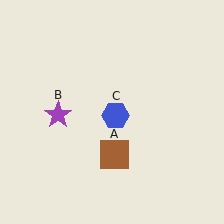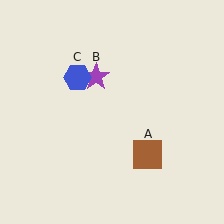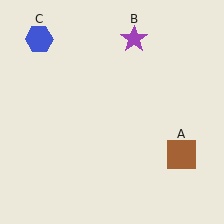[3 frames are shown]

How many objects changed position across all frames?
3 objects changed position: brown square (object A), purple star (object B), blue hexagon (object C).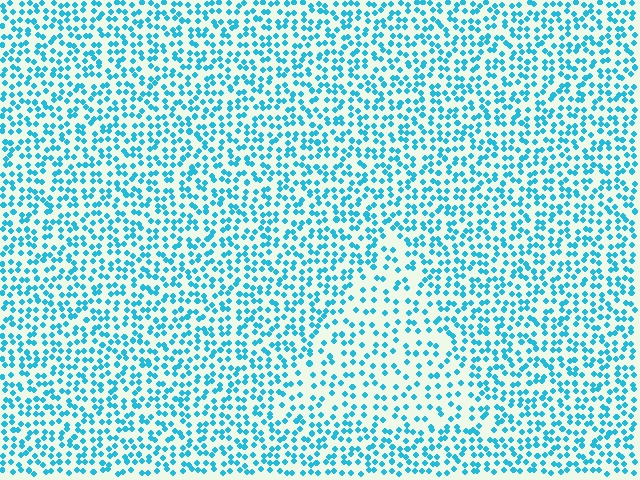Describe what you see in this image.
The image contains small cyan elements arranged at two different densities. A triangle-shaped region is visible where the elements are less densely packed than the surrounding area.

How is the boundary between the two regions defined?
The boundary is defined by a change in element density (approximately 1.7x ratio). All elements are the same color, size, and shape.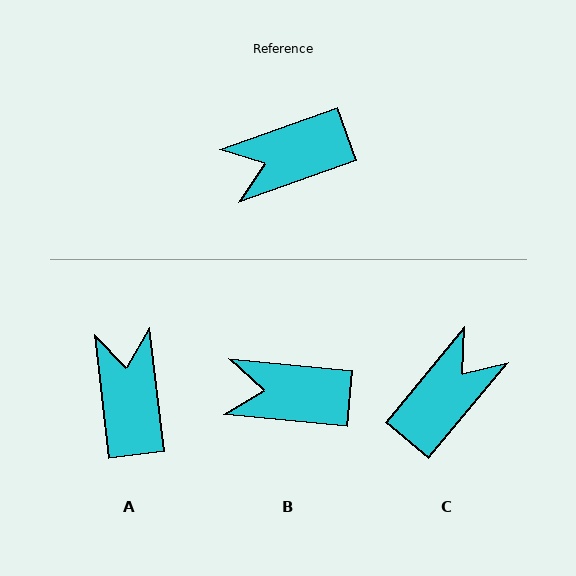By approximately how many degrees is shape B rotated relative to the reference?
Approximately 25 degrees clockwise.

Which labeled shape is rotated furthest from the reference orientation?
C, about 149 degrees away.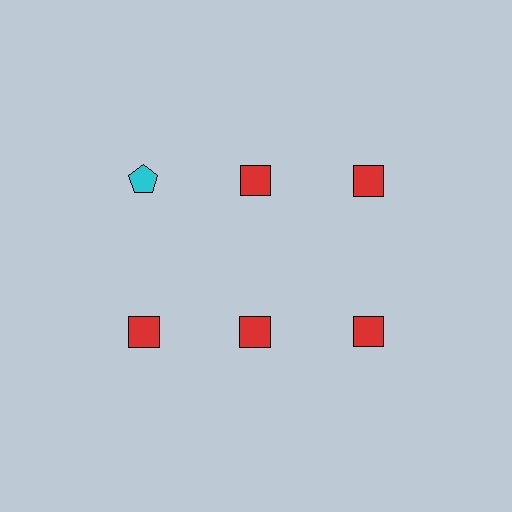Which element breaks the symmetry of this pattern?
The cyan pentagon in the top row, leftmost column breaks the symmetry. All other shapes are red squares.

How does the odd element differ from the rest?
It differs in both color (cyan instead of red) and shape (pentagon instead of square).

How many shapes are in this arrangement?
There are 6 shapes arranged in a grid pattern.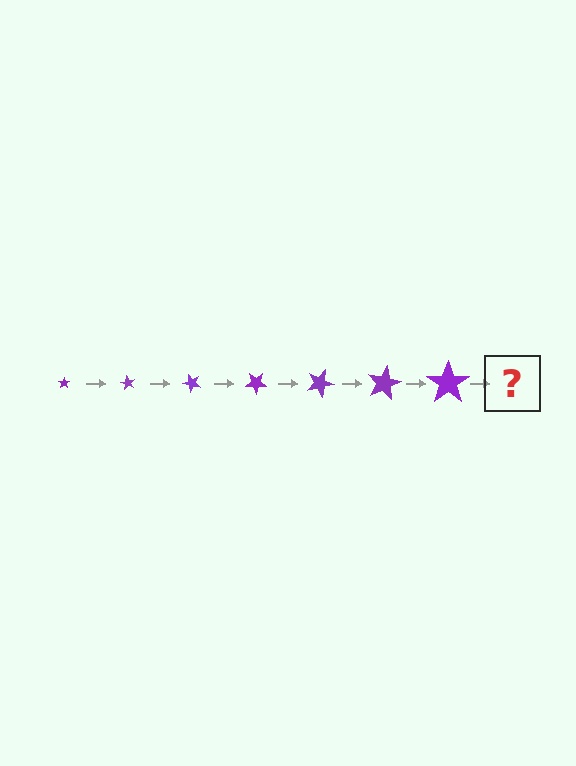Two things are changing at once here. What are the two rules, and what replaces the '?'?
The two rules are that the star grows larger each step and it rotates 60 degrees each step. The '?' should be a star, larger than the previous one and rotated 420 degrees from the start.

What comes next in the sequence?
The next element should be a star, larger than the previous one and rotated 420 degrees from the start.